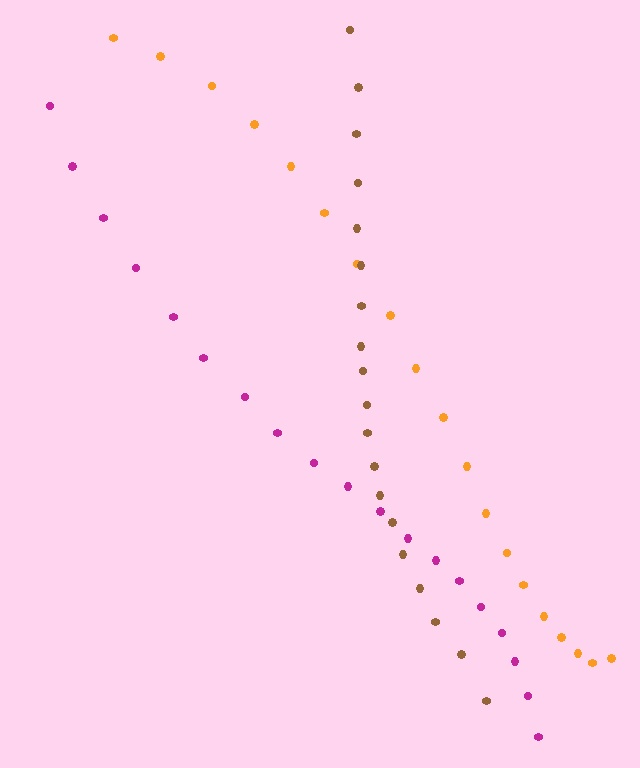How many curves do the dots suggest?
There are 3 distinct paths.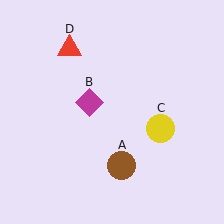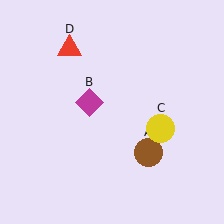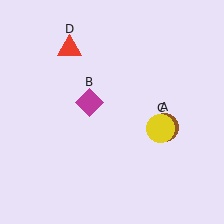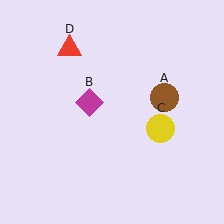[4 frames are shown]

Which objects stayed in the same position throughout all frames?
Magenta diamond (object B) and yellow circle (object C) and red triangle (object D) remained stationary.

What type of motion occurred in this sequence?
The brown circle (object A) rotated counterclockwise around the center of the scene.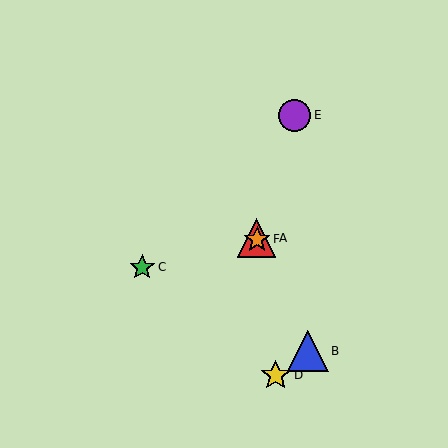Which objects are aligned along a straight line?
Objects A, B, F are aligned along a straight line.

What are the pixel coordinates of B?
Object B is at (308, 351).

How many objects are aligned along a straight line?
3 objects (A, B, F) are aligned along a straight line.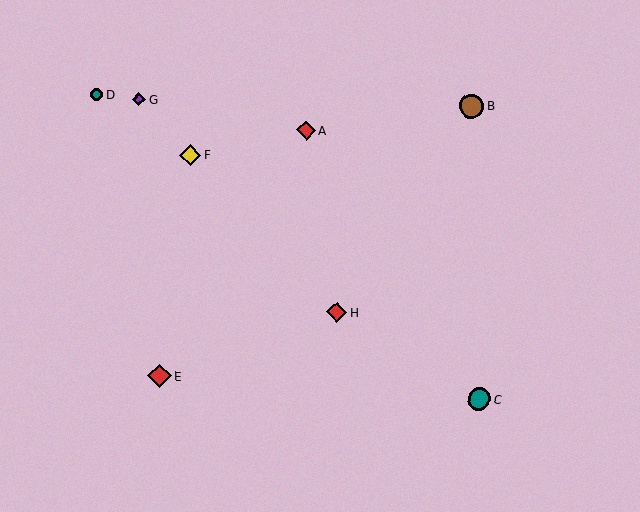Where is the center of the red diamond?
The center of the red diamond is at (337, 312).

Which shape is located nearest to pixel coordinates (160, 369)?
The red diamond (labeled E) at (159, 376) is nearest to that location.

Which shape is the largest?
The brown circle (labeled B) is the largest.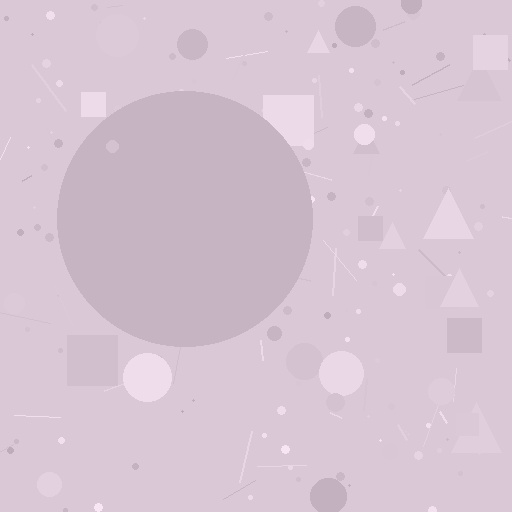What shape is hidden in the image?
A circle is hidden in the image.